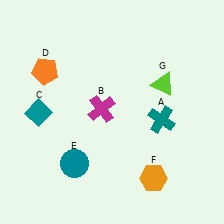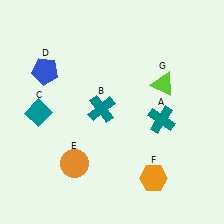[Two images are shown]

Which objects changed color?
B changed from magenta to teal. D changed from orange to blue. E changed from teal to orange.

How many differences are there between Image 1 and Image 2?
There are 3 differences between the two images.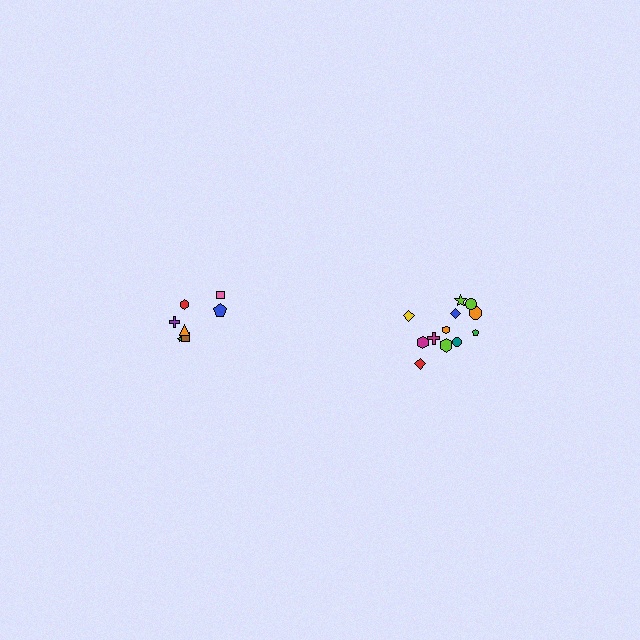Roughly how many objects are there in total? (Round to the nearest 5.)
Roughly 20 objects in total.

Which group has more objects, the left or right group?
The right group.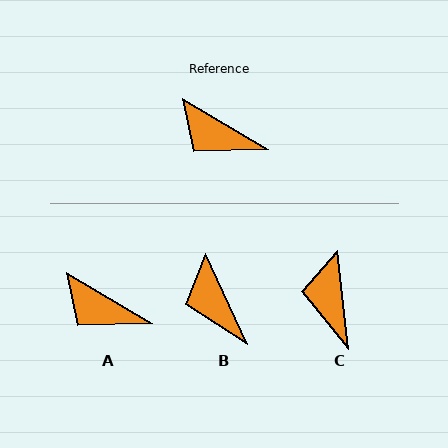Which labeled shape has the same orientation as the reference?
A.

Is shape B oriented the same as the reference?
No, it is off by about 35 degrees.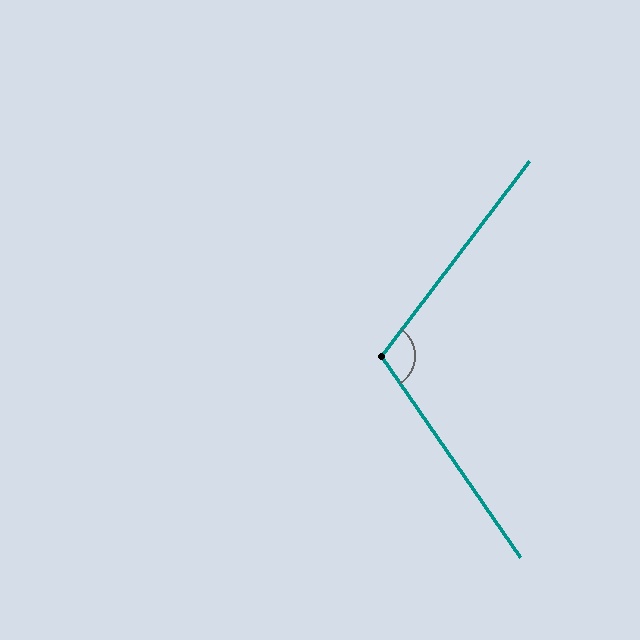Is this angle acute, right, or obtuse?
It is obtuse.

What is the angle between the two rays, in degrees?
Approximately 108 degrees.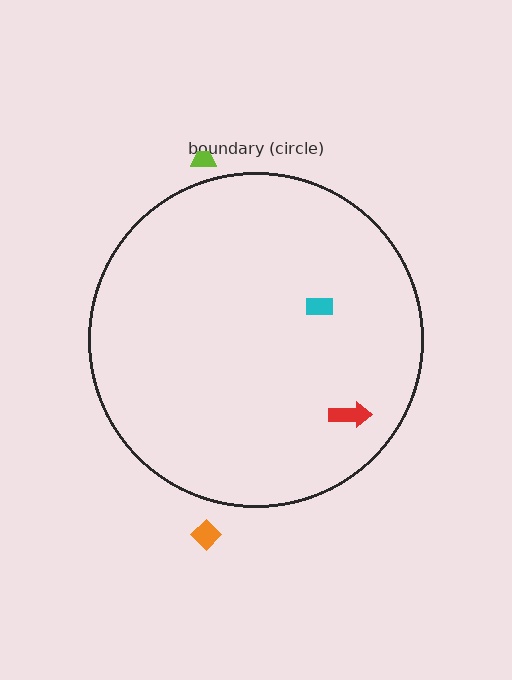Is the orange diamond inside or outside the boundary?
Outside.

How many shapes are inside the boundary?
2 inside, 2 outside.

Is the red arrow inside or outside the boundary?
Inside.